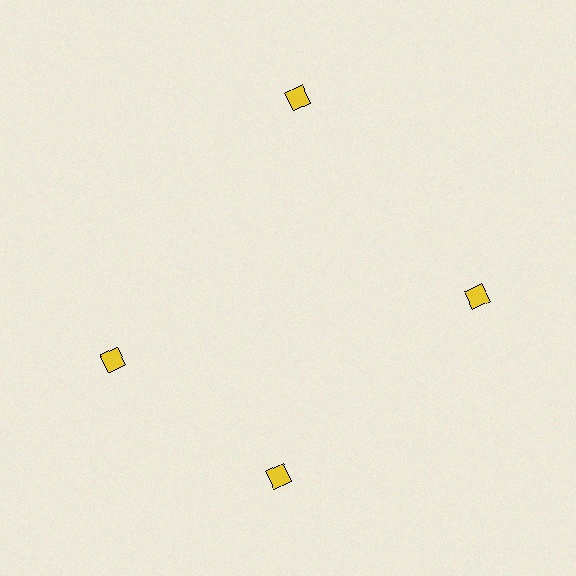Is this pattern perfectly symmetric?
No. The 4 yellow diamonds are arranged in a ring, but one element near the 9 o'clock position is rotated out of alignment along the ring, breaking the 4-fold rotational symmetry.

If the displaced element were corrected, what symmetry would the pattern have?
It would have 4-fold rotational symmetry — the pattern would map onto itself every 90 degrees.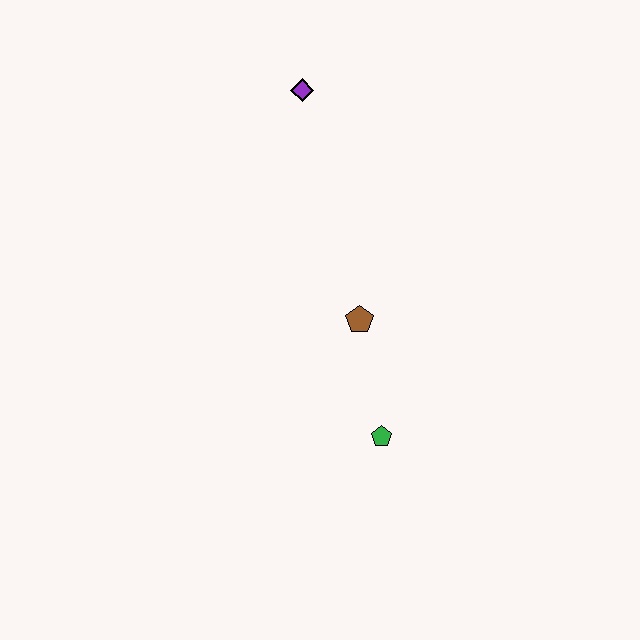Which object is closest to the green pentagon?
The brown pentagon is closest to the green pentagon.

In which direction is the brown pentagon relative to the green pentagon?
The brown pentagon is above the green pentagon.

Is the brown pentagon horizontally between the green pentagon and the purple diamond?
Yes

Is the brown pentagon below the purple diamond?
Yes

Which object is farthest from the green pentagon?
The purple diamond is farthest from the green pentagon.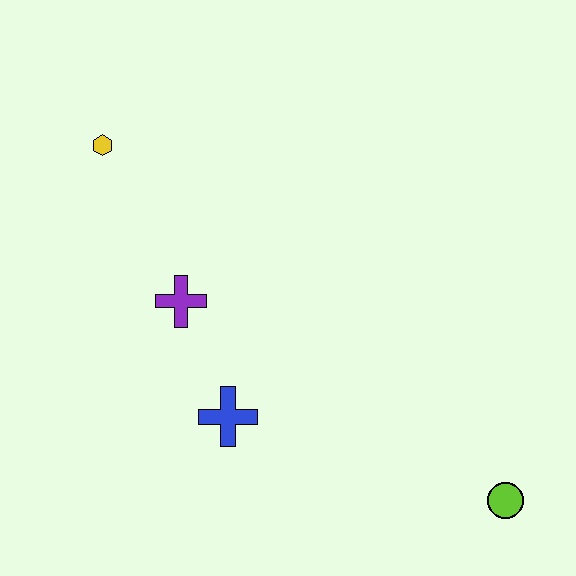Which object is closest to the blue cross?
The purple cross is closest to the blue cross.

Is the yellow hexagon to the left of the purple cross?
Yes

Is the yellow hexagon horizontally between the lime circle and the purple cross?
No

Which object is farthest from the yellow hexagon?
The lime circle is farthest from the yellow hexagon.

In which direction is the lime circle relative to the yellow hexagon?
The lime circle is to the right of the yellow hexagon.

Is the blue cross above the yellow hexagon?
No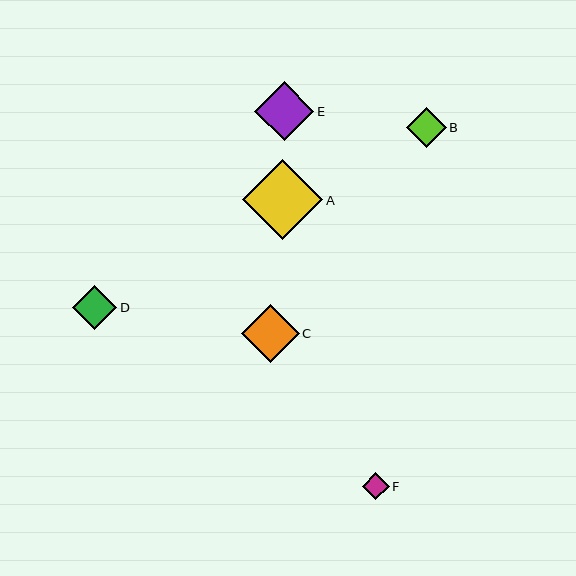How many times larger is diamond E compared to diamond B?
Diamond E is approximately 1.5 times the size of diamond B.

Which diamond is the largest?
Diamond A is the largest with a size of approximately 80 pixels.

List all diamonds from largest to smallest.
From largest to smallest: A, E, C, D, B, F.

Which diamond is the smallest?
Diamond F is the smallest with a size of approximately 27 pixels.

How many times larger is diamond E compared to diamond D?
Diamond E is approximately 1.3 times the size of diamond D.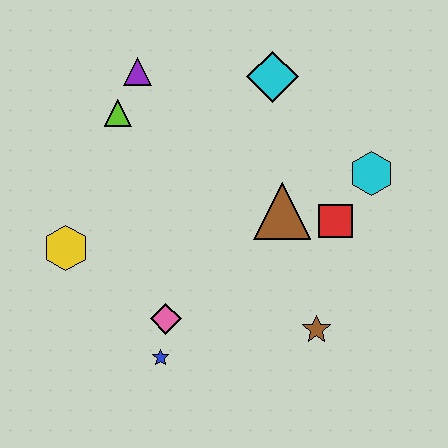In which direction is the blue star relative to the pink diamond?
The blue star is below the pink diamond.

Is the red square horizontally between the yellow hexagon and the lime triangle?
No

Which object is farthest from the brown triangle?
The yellow hexagon is farthest from the brown triangle.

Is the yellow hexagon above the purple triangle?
No